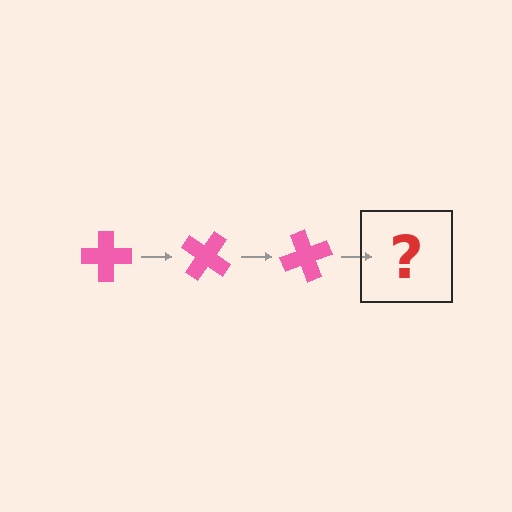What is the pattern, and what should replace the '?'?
The pattern is that the cross rotates 35 degrees each step. The '?' should be a pink cross rotated 105 degrees.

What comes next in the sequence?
The next element should be a pink cross rotated 105 degrees.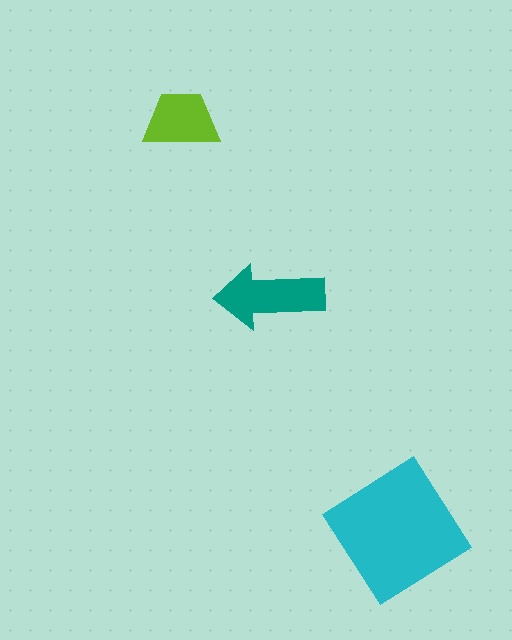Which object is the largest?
The cyan diamond.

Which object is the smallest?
The lime trapezoid.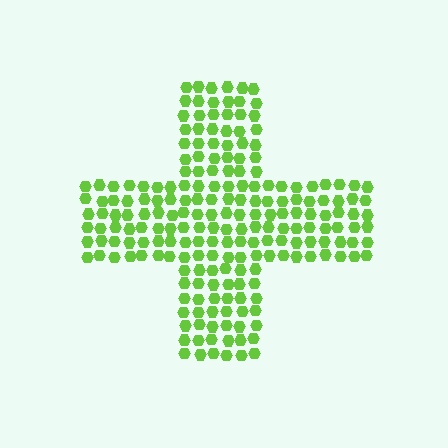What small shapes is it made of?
It is made of small hexagons.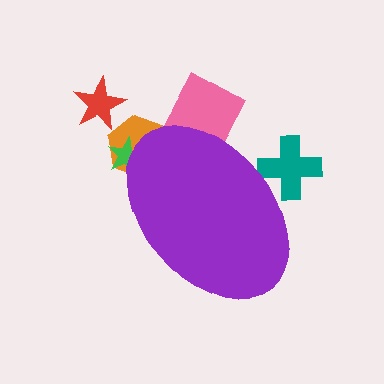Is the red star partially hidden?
No, the red star is fully visible.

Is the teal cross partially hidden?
Yes, the teal cross is partially hidden behind the purple ellipse.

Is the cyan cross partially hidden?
Yes, the cyan cross is partially hidden behind the purple ellipse.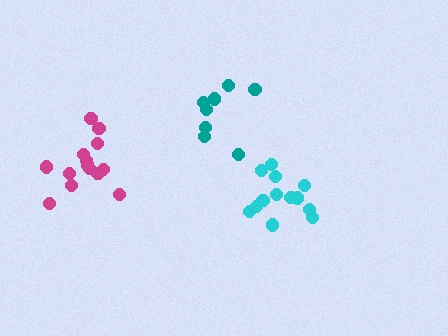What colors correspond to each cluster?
The clusters are colored: cyan, teal, magenta.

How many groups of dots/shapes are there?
There are 3 groups.